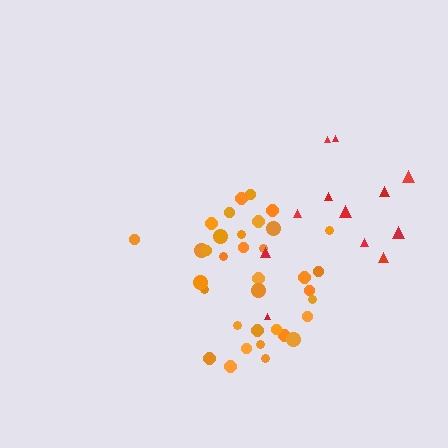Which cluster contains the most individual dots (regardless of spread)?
Orange (35).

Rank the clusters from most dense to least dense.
orange, red.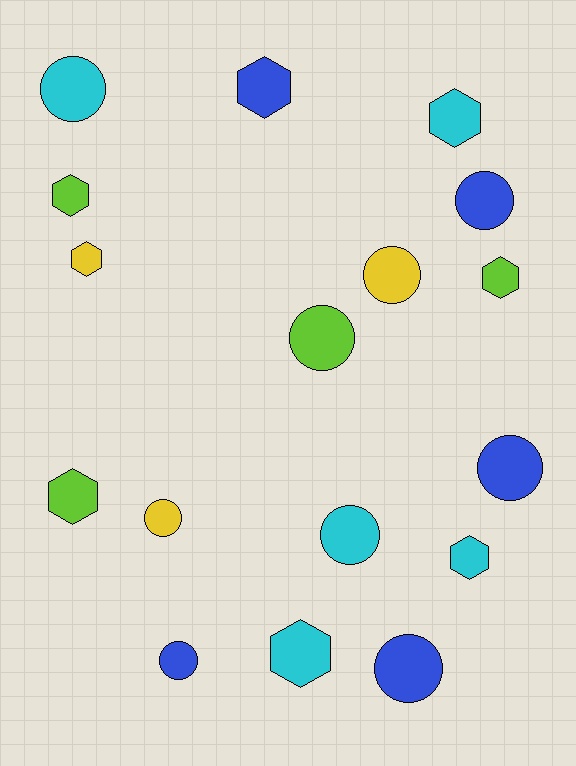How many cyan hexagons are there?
There are 3 cyan hexagons.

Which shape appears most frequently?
Circle, with 9 objects.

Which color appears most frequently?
Blue, with 5 objects.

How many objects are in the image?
There are 17 objects.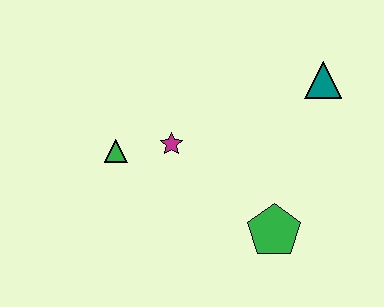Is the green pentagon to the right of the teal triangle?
No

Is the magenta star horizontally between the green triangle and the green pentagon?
Yes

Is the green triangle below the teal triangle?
Yes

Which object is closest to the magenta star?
The green triangle is closest to the magenta star.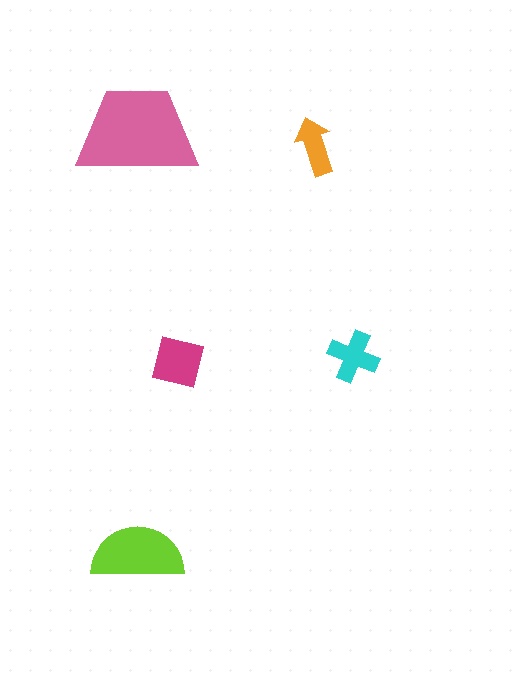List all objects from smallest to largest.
The orange arrow, the cyan cross, the magenta square, the lime semicircle, the pink trapezoid.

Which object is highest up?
The pink trapezoid is topmost.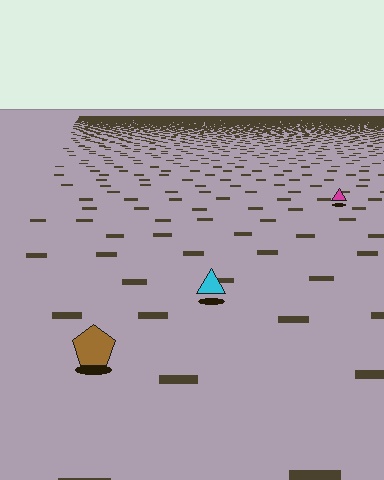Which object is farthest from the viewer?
The magenta triangle is farthest from the viewer. It appears smaller and the ground texture around it is denser.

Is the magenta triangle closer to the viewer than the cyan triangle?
No. The cyan triangle is closer — you can tell from the texture gradient: the ground texture is coarser near it.